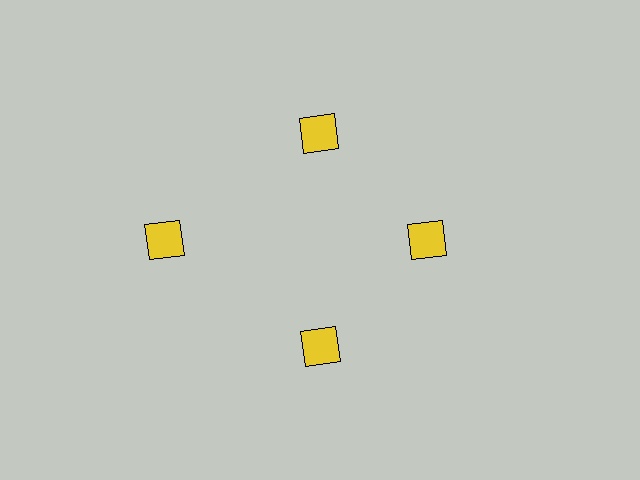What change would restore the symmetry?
The symmetry would be restored by moving it inward, back onto the ring so that all 4 diamonds sit at equal angles and equal distance from the center.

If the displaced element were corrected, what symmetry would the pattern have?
It would have 4-fold rotational symmetry — the pattern would map onto itself every 90 degrees.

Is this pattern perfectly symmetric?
No. The 4 yellow diamonds are arranged in a ring, but one element near the 9 o'clock position is pushed outward from the center, breaking the 4-fold rotational symmetry.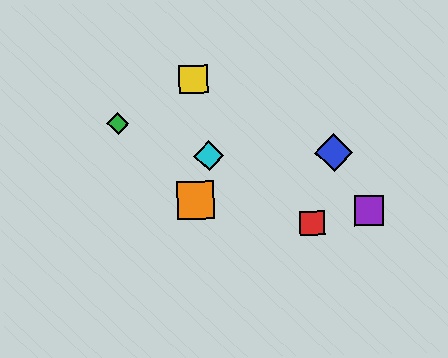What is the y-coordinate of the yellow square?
The yellow square is at y≈79.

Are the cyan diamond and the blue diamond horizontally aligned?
Yes, both are at y≈156.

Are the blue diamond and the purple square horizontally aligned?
No, the blue diamond is at y≈152 and the purple square is at y≈211.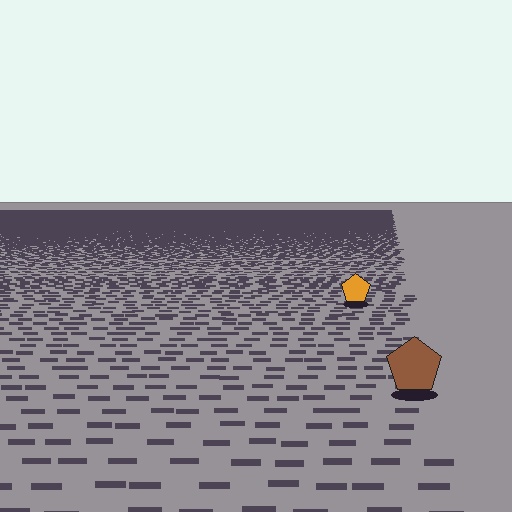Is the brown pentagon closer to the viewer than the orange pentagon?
Yes. The brown pentagon is closer — you can tell from the texture gradient: the ground texture is coarser near it.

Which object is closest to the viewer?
The brown pentagon is closest. The texture marks near it are larger and more spread out.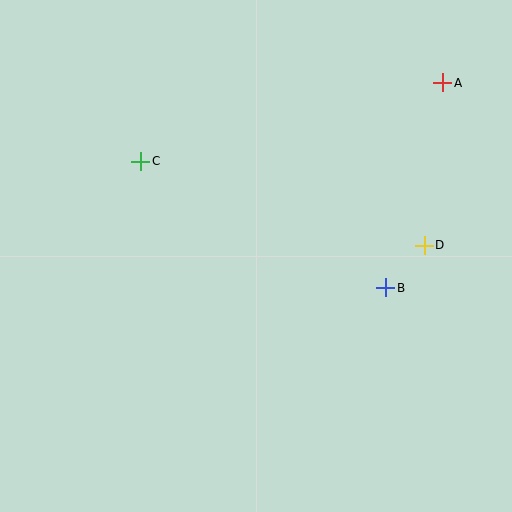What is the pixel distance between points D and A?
The distance between D and A is 164 pixels.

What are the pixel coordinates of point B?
Point B is at (386, 288).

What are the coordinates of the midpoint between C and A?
The midpoint between C and A is at (292, 122).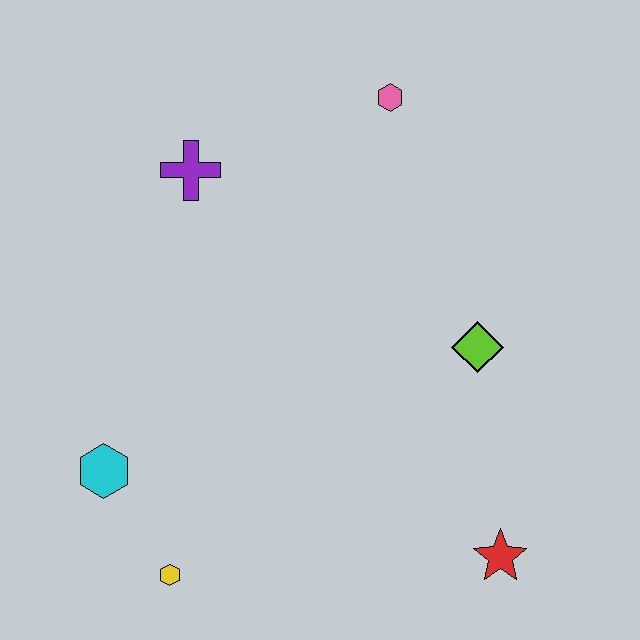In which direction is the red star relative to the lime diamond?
The red star is below the lime diamond.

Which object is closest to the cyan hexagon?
The yellow hexagon is closest to the cyan hexagon.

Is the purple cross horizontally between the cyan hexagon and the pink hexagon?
Yes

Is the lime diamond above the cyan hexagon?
Yes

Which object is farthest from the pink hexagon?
The yellow hexagon is farthest from the pink hexagon.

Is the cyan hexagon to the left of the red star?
Yes